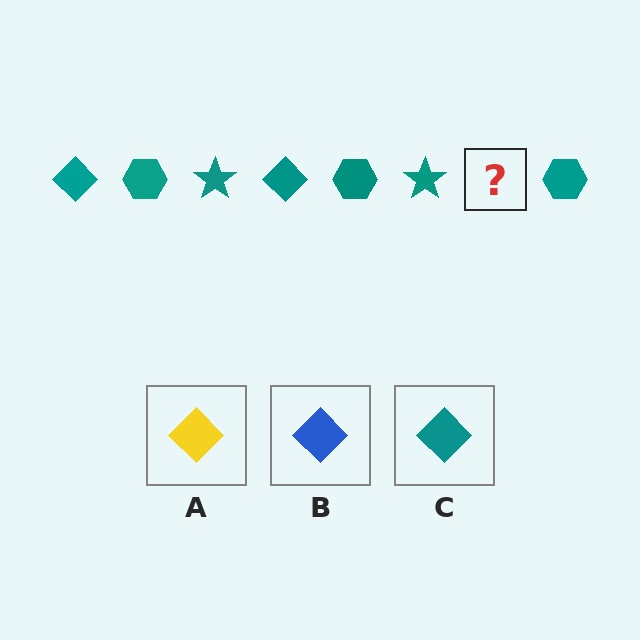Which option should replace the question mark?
Option C.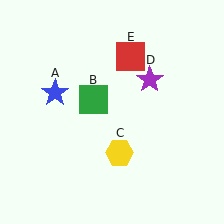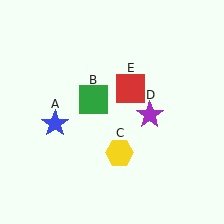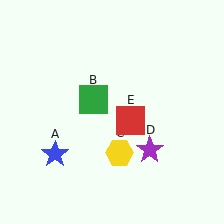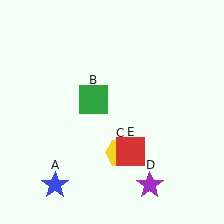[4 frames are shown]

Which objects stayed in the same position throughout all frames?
Green square (object B) and yellow hexagon (object C) remained stationary.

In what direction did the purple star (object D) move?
The purple star (object D) moved down.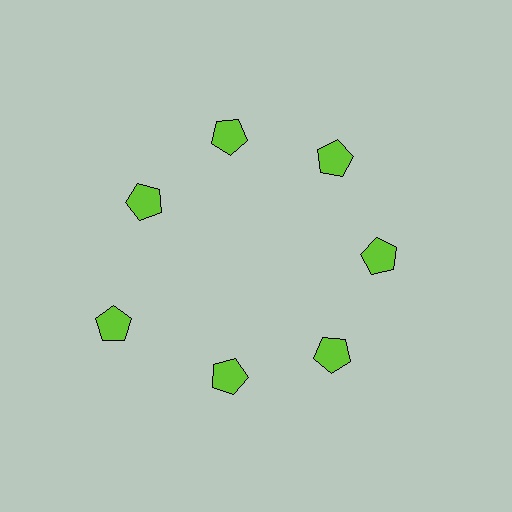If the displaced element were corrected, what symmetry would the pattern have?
It would have 7-fold rotational symmetry — the pattern would map onto itself every 51 degrees.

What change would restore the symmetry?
The symmetry would be restored by moving it inward, back onto the ring so that all 7 pentagons sit at equal angles and equal distance from the center.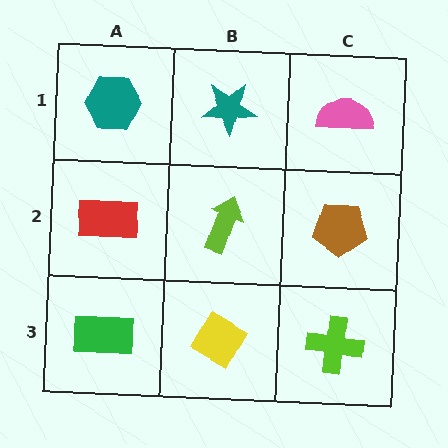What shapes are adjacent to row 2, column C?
A pink semicircle (row 1, column C), a lime cross (row 3, column C), a lime arrow (row 2, column B).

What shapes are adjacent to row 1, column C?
A brown pentagon (row 2, column C), a teal star (row 1, column B).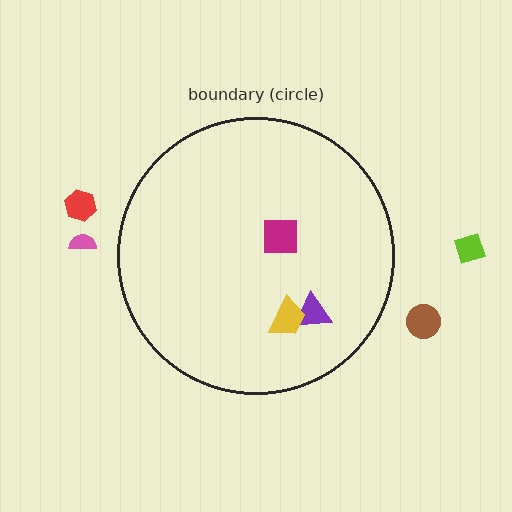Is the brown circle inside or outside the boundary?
Outside.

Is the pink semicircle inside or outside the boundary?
Outside.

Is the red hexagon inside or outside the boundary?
Outside.